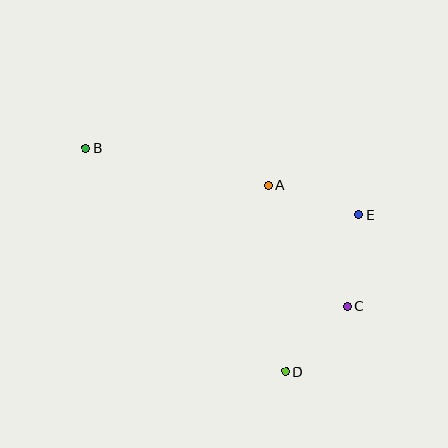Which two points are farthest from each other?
Points B and C are farthest from each other.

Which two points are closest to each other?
Points C and D are closest to each other.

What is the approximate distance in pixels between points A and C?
The distance between A and C is approximately 145 pixels.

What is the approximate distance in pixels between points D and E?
The distance between D and E is approximately 173 pixels.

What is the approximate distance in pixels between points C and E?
The distance between C and E is approximately 93 pixels.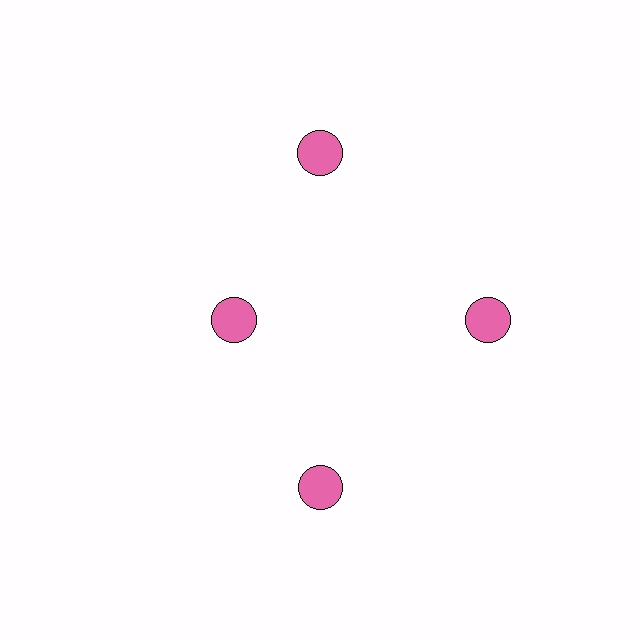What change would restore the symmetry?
The symmetry would be restored by moving it outward, back onto the ring so that all 4 circles sit at equal angles and equal distance from the center.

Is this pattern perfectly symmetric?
No. The 4 pink circles are arranged in a ring, but one element near the 9 o'clock position is pulled inward toward the center, breaking the 4-fold rotational symmetry.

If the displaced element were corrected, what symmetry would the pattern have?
It would have 4-fold rotational symmetry — the pattern would map onto itself every 90 degrees.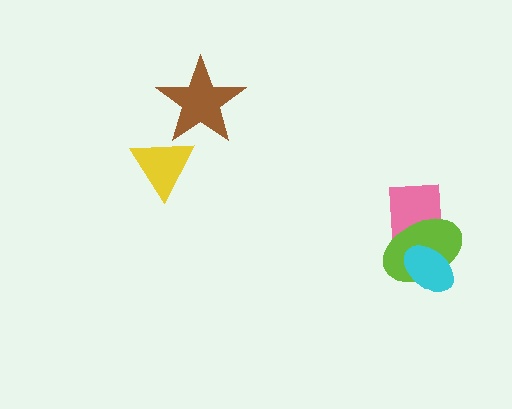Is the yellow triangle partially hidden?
Yes, it is partially covered by another shape.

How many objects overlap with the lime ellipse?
2 objects overlap with the lime ellipse.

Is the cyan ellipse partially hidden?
No, no other shape covers it.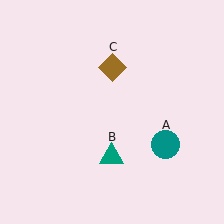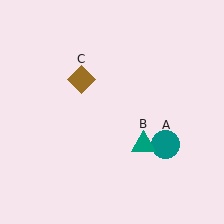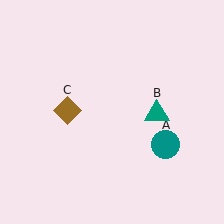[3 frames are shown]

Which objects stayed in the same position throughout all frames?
Teal circle (object A) remained stationary.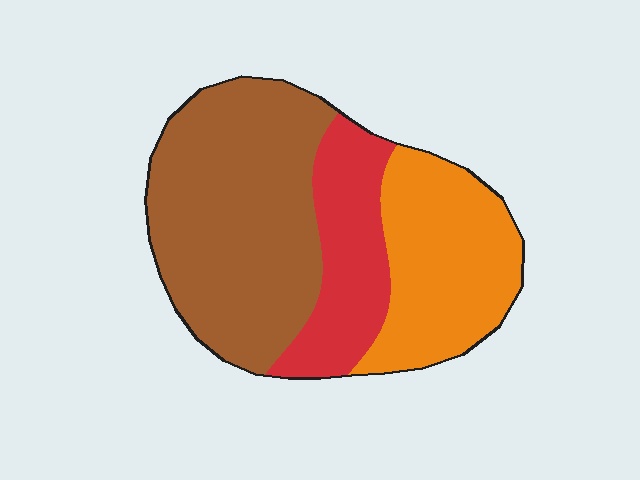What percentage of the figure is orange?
Orange covers roughly 30% of the figure.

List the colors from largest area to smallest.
From largest to smallest: brown, orange, red.